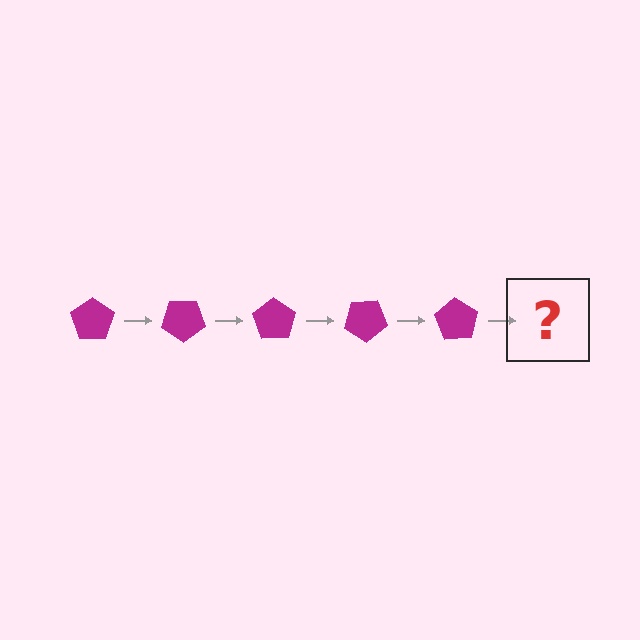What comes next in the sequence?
The next element should be a magenta pentagon rotated 175 degrees.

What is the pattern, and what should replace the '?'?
The pattern is that the pentagon rotates 35 degrees each step. The '?' should be a magenta pentagon rotated 175 degrees.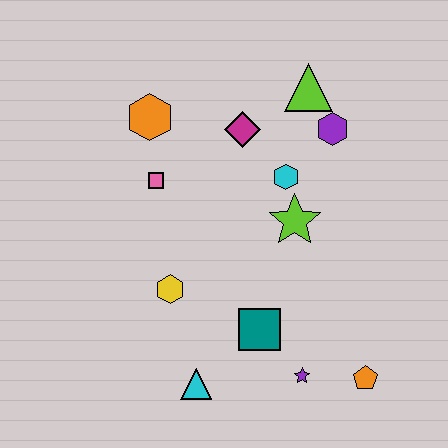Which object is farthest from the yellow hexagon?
The lime triangle is farthest from the yellow hexagon.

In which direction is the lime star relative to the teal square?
The lime star is above the teal square.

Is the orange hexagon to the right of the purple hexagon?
No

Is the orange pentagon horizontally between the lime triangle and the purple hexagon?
No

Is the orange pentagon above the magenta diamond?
No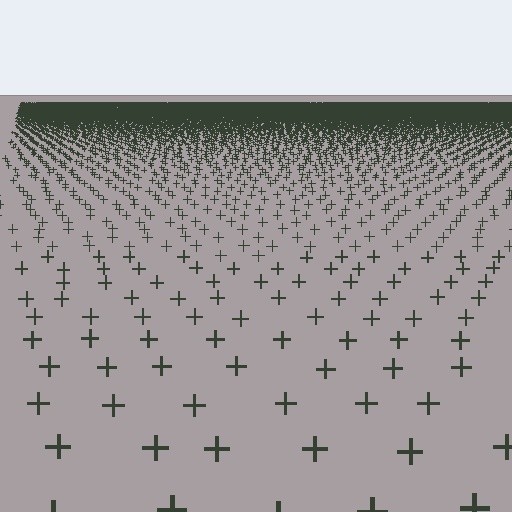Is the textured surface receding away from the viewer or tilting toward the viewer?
The surface is receding away from the viewer. Texture elements get smaller and denser toward the top.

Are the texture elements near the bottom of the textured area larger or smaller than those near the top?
Larger. Near the bottom, elements are closer to the viewer and appear at a bigger on-screen size.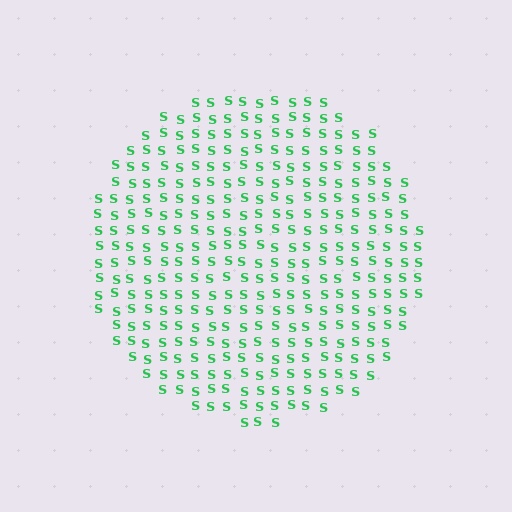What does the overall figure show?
The overall figure shows a circle.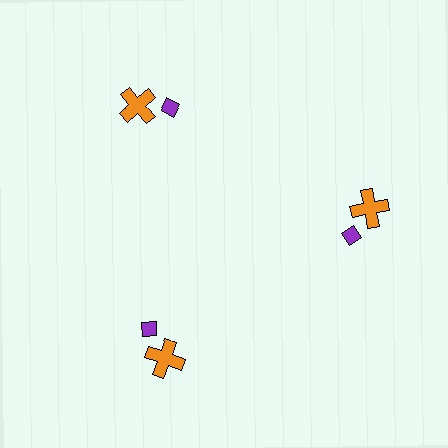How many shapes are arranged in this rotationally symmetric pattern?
There are 6 shapes, arranged in 3 groups of 2.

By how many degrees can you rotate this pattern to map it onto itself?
The pattern maps onto itself every 120 degrees of rotation.